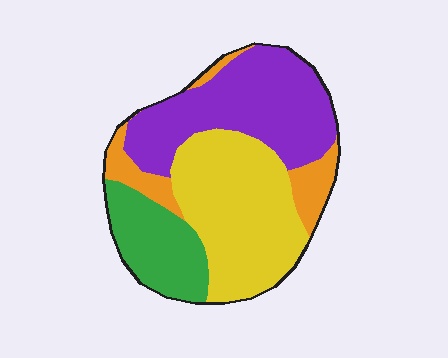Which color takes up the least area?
Orange, at roughly 10%.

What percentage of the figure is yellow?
Yellow covers about 35% of the figure.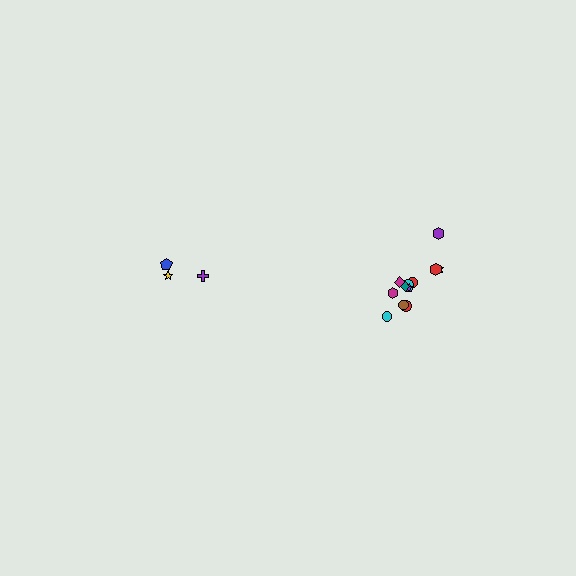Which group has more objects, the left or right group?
The right group.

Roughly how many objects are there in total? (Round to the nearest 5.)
Roughly 15 objects in total.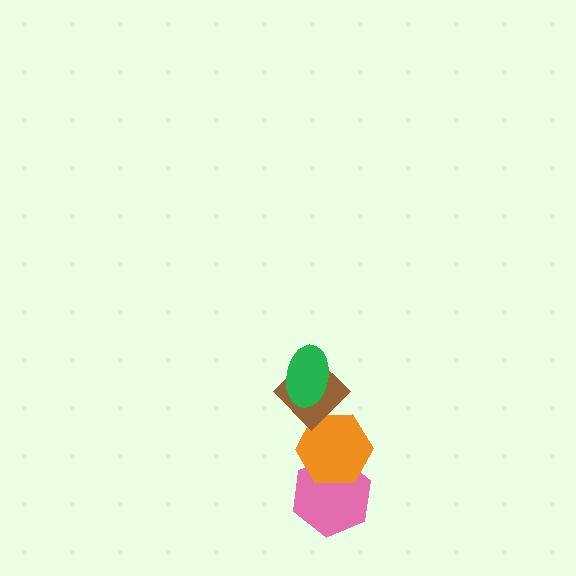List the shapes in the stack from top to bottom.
From top to bottom: the green ellipse, the brown diamond, the orange hexagon, the pink hexagon.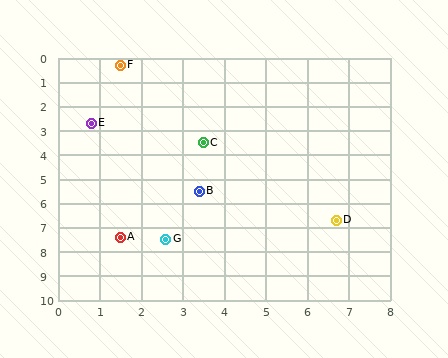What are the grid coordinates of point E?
Point E is at approximately (0.8, 2.7).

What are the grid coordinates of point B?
Point B is at approximately (3.4, 5.5).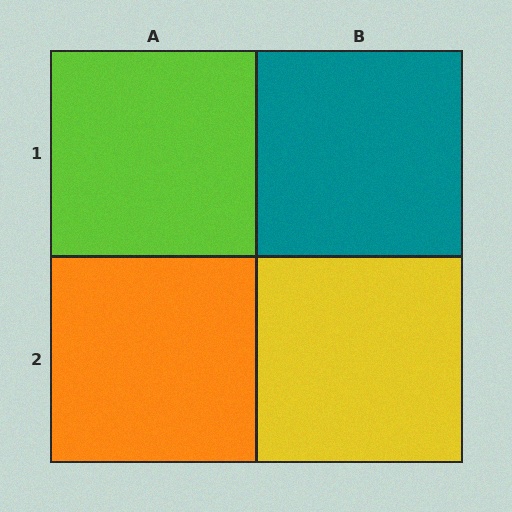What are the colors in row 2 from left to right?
Orange, yellow.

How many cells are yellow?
1 cell is yellow.